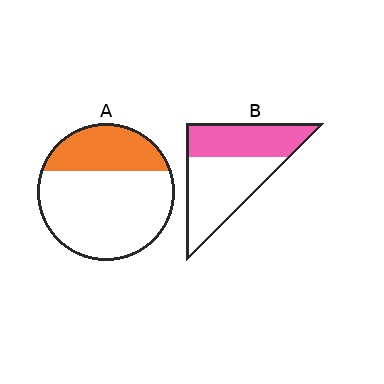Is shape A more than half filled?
No.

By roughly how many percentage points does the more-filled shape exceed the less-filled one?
By roughly 10 percentage points (B over A).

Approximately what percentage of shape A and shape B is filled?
A is approximately 30% and B is approximately 45%.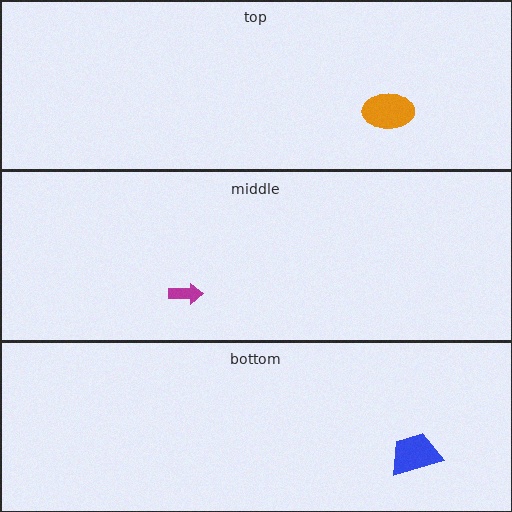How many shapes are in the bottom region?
1.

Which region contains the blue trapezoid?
The bottom region.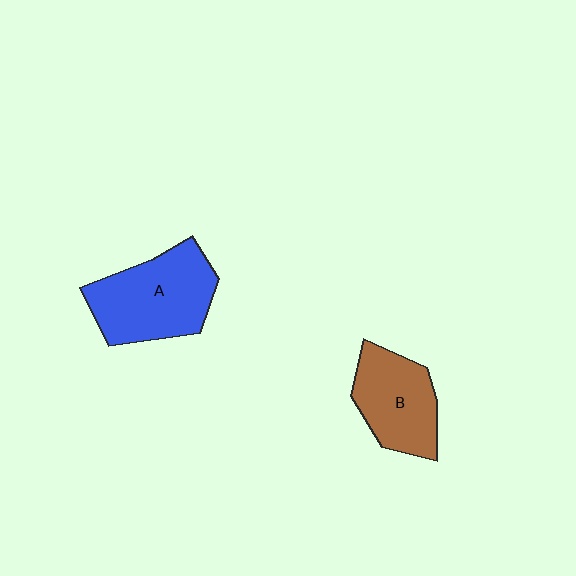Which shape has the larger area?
Shape A (blue).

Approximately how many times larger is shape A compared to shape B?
Approximately 1.3 times.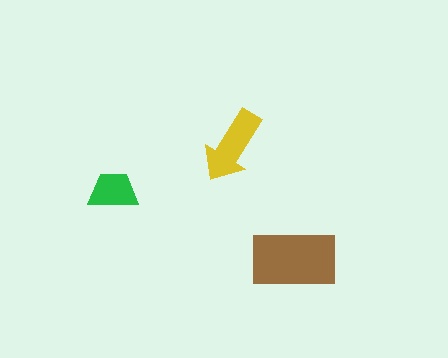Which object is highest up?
The yellow arrow is topmost.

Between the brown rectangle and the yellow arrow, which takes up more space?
The brown rectangle.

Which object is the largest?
The brown rectangle.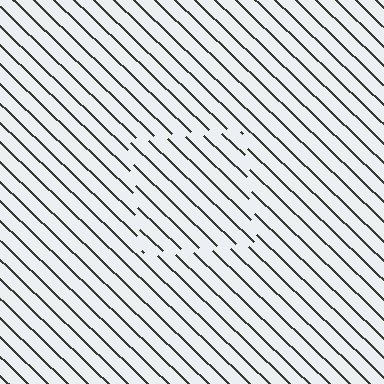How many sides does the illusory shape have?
4 sides — the line-ends trace a square.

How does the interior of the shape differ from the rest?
The interior of the shape contains the same grating, shifted by half a period — the contour is defined by the phase discontinuity where line-ends from the inner and outer gratings abut.